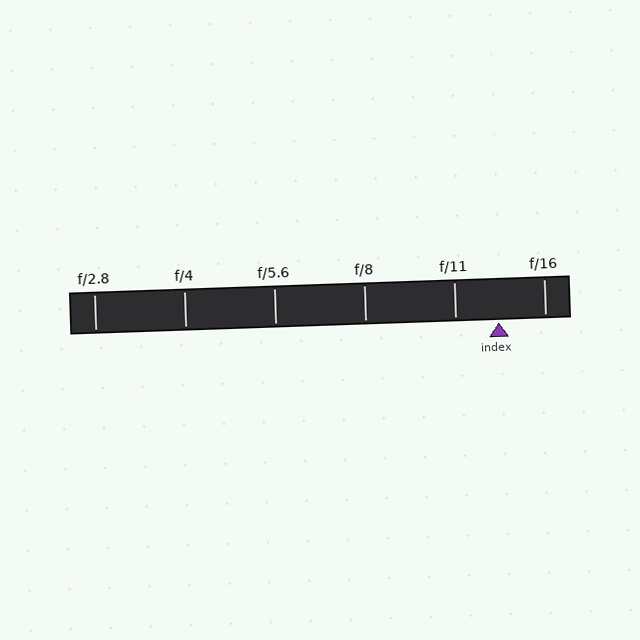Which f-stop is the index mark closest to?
The index mark is closest to f/11.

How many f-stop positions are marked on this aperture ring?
There are 6 f-stop positions marked.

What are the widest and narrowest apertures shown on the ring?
The widest aperture shown is f/2.8 and the narrowest is f/16.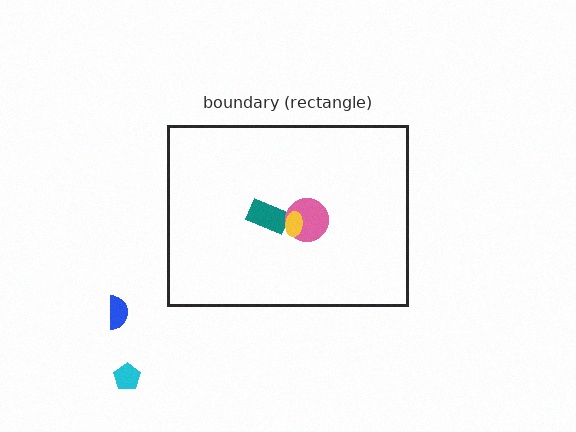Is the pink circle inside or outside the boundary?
Inside.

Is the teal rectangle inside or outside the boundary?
Inside.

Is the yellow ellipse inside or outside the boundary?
Inside.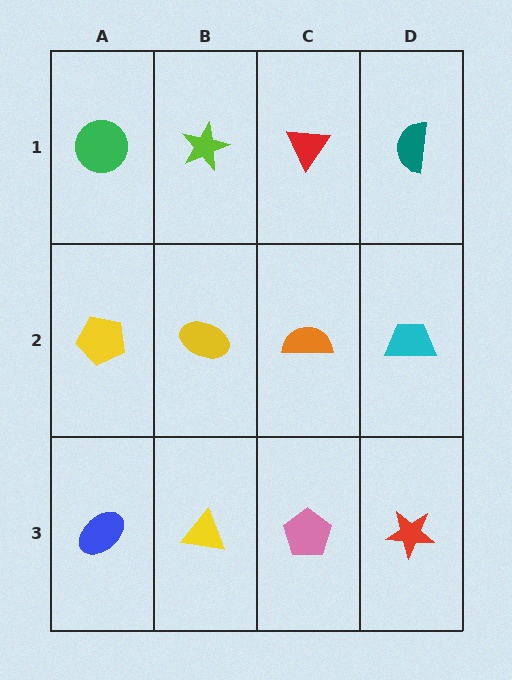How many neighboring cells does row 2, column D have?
3.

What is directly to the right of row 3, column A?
A yellow triangle.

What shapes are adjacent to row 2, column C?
A red triangle (row 1, column C), a pink pentagon (row 3, column C), a yellow ellipse (row 2, column B), a cyan trapezoid (row 2, column D).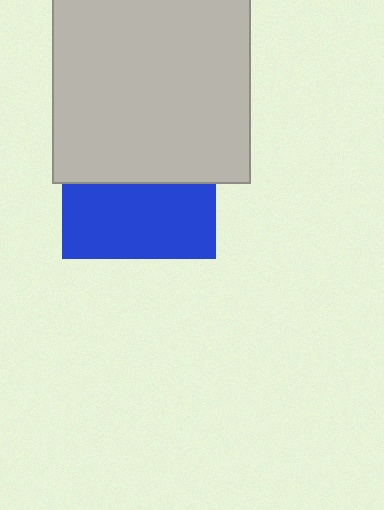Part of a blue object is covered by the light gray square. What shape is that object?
It is a square.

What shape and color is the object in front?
The object in front is a light gray square.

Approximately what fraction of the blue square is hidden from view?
Roughly 51% of the blue square is hidden behind the light gray square.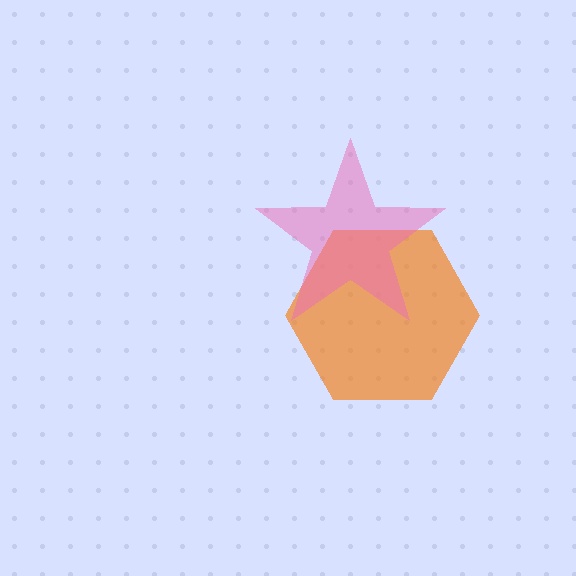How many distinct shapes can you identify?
There are 2 distinct shapes: an orange hexagon, a pink star.